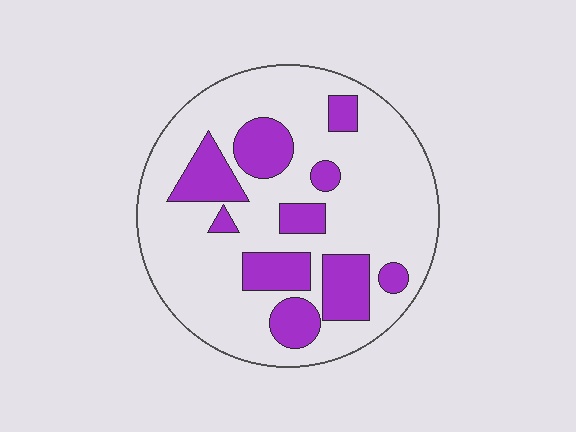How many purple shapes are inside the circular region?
10.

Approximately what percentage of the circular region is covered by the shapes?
Approximately 25%.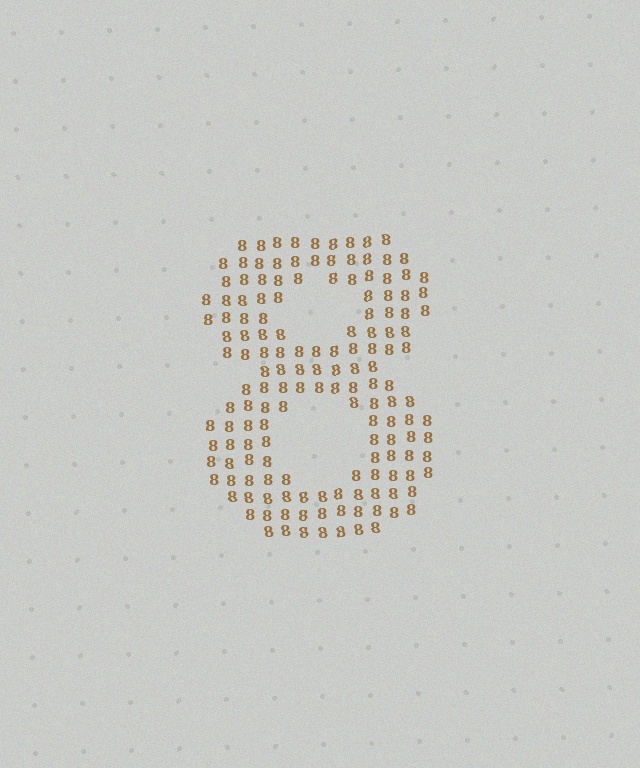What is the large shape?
The large shape is the digit 8.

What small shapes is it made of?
It is made of small digit 8's.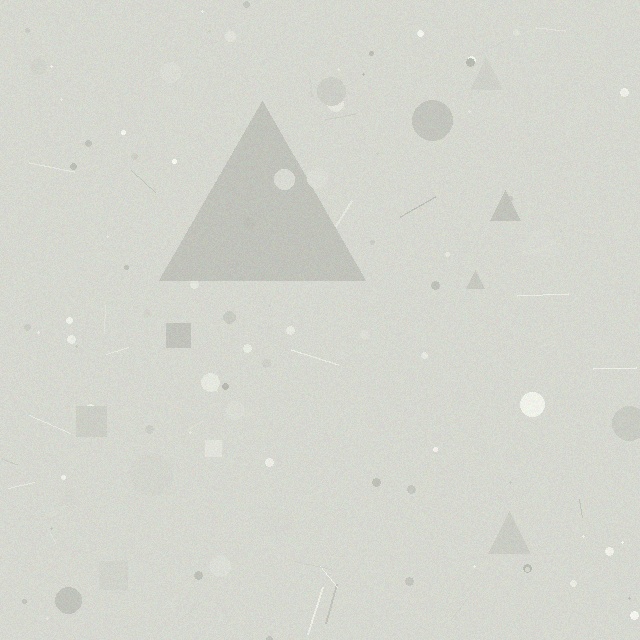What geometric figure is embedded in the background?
A triangle is embedded in the background.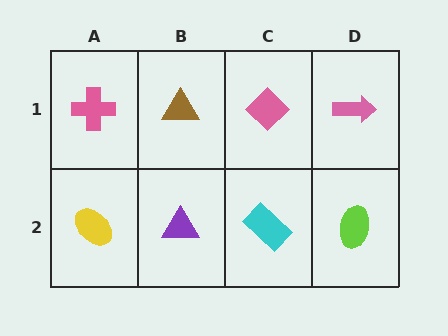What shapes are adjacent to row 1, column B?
A purple triangle (row 2, column B), a pink cross (row 1, column A), a pink diamond (row 1, column C).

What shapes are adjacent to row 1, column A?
A yellow ellipse (row 2, column A), a brown triangle (row 1, column B).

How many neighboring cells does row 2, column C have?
3.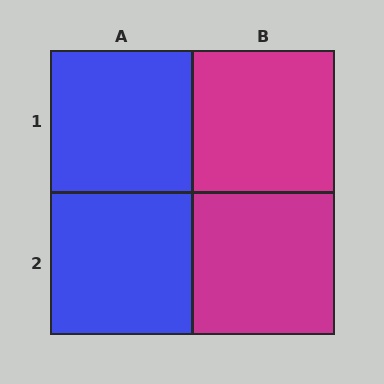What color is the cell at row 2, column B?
Magenta.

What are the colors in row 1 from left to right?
Blue, magenta.